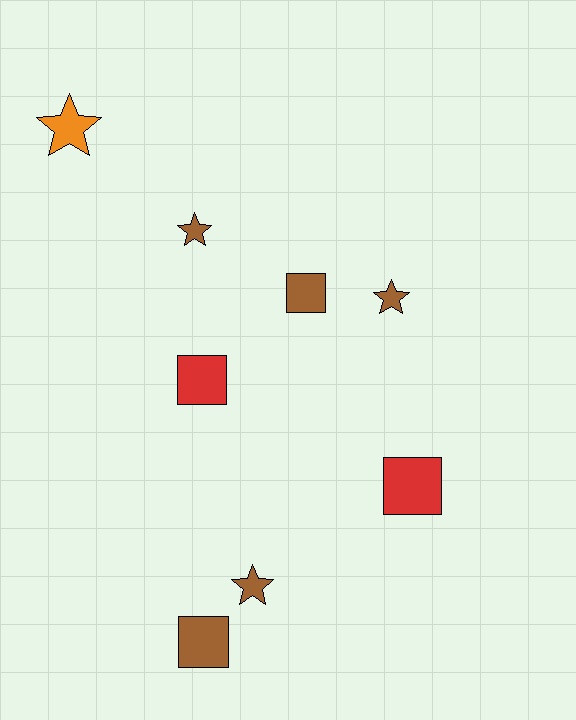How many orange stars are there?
There is 1 orange star.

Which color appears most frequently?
Brown, with 5 objects.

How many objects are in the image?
There are 8 objects.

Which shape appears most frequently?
Star, with 4 objects.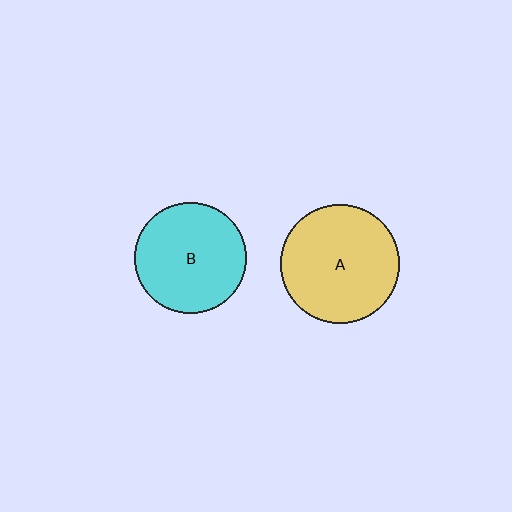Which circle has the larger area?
Circle A (yellow).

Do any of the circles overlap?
No, none of the circles overlap.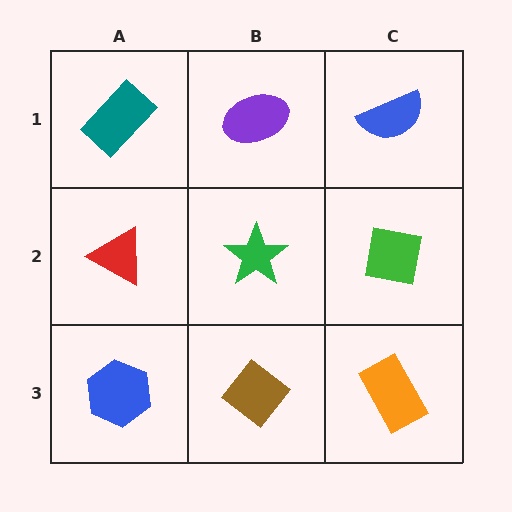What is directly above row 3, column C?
A green square.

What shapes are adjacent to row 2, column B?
A purple ellipse (row 1, column B), a brown diamond (row 3, column B), a red triangle (row 2, column A), a green square (row 2, column C).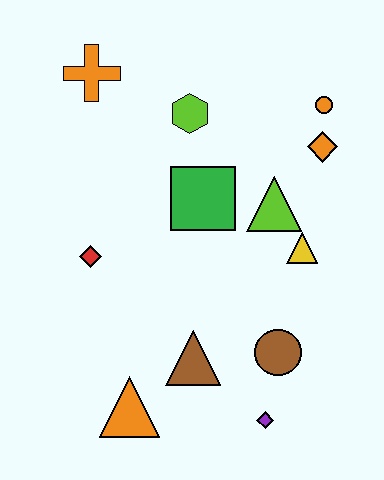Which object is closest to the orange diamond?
The orange circle is closest to the orange diamond.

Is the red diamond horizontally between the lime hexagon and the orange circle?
No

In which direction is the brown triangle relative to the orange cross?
The brown triangle is below the orange cross.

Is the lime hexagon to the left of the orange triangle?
No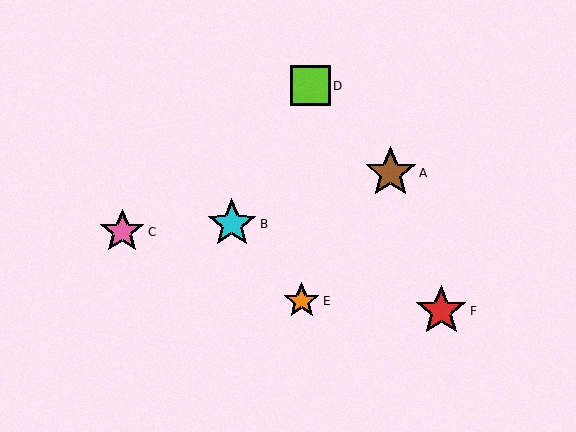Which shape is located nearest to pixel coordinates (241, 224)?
The cyan star (labeled B) at (232, 224) is nearest to that location.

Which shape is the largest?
The brown star (labeled A) is the largest.